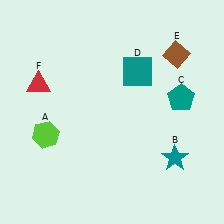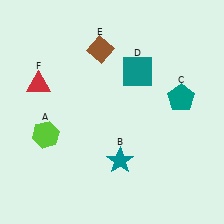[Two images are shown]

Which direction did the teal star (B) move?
The teal star (B) moved left.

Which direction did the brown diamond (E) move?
The brown diamond (E) moved left.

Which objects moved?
The objects that moved are: the teal star (B), the brown diamond (E).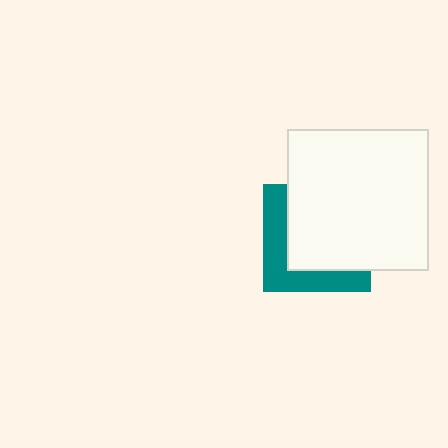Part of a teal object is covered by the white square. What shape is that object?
It is a square.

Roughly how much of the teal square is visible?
A small part of it is visible (roughly 37%).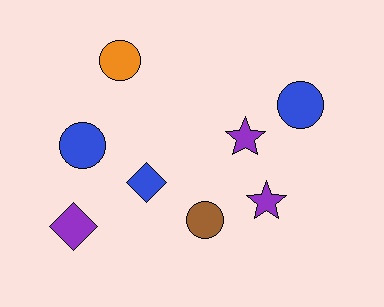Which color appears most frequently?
Blue, with 3 objects.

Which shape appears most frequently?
Circle, with 4 objects.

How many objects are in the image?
There are 8 objects.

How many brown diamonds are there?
There are no brown diamonds.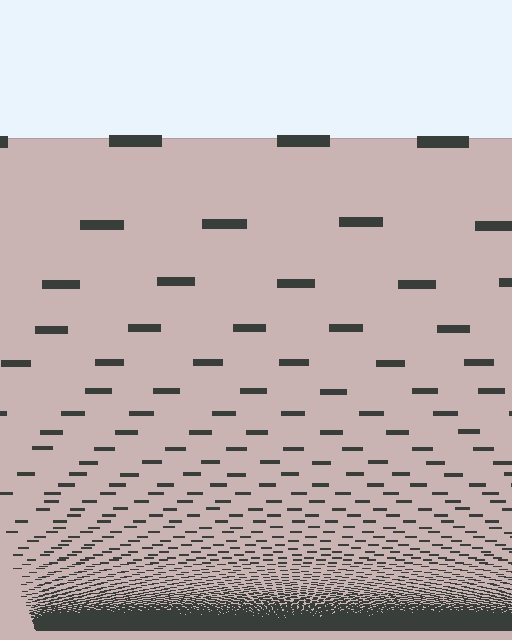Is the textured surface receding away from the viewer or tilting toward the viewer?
The surface appears to tilt toward the viewer. Texture elements get larger and sparser toward the top.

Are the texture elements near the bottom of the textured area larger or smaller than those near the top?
Smaller. The gradient is inverted — elements near the bottom are smaller and denser.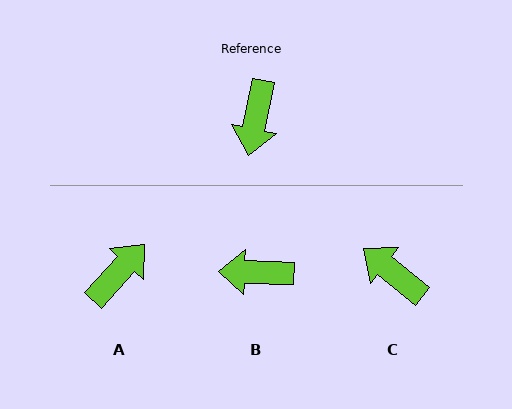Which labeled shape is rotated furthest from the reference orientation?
A, about 149 degrees away.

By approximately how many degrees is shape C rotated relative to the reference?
Approximately 118 degrees clockwise.